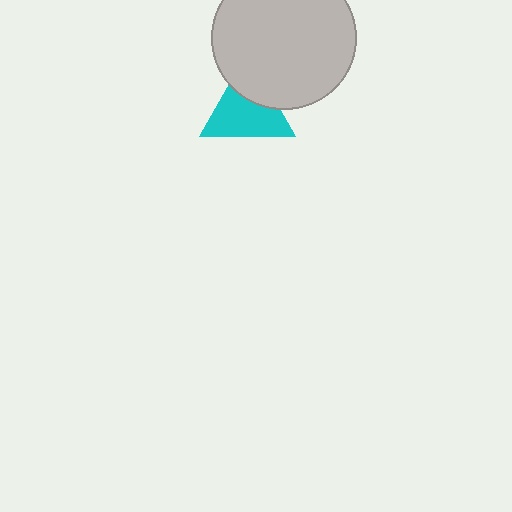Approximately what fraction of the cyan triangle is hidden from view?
Roughly 32% of the cyan triangle is hidden behind the light gray circle.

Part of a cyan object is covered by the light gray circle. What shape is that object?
It is a triangle.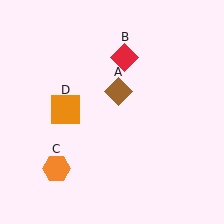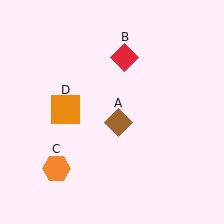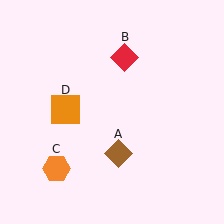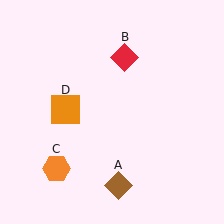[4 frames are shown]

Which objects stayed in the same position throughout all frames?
Red diamond (object B) and orange hexagon (object C) and orange square (object D) remained stationary.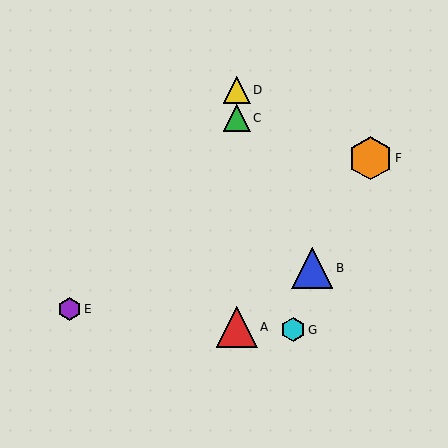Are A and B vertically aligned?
No, A is at x≈237 and B is at x≈312.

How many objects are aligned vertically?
3 objects (A, C, D) are aligned vertically.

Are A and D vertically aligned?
Yes, both are at x≈237.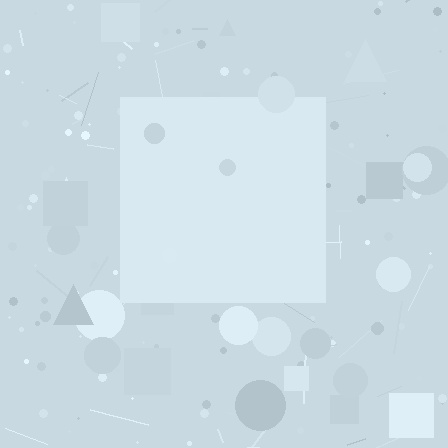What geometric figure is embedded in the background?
A square is embedded in the background.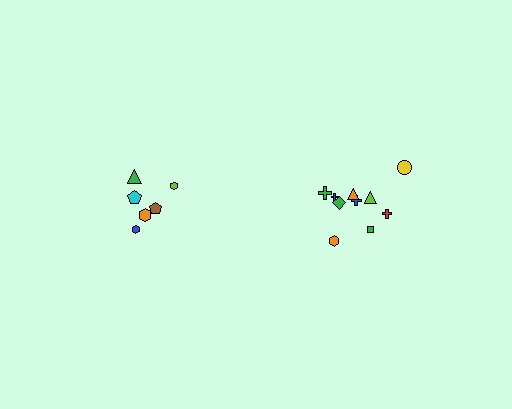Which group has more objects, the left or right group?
The right group.